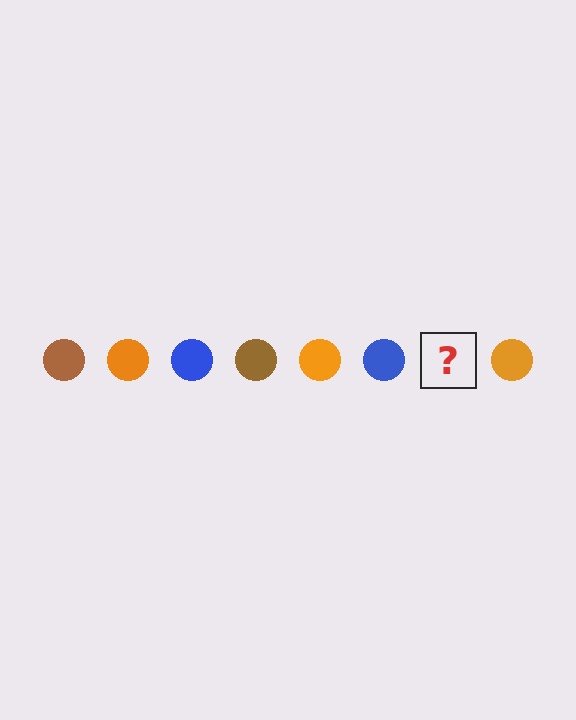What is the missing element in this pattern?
The missing element is a brown circle.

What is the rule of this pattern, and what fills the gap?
The rule is that the pattern cycles through brown, orange, blue circles. The gap should be filled with a brown circle.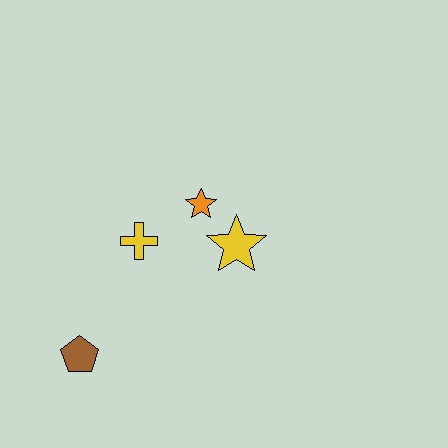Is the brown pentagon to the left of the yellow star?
Yes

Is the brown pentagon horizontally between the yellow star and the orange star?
No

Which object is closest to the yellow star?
The orange star is closest to the yellow star.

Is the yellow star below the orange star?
Yes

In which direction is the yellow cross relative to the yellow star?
The yellow cross is to the left of the yellow star.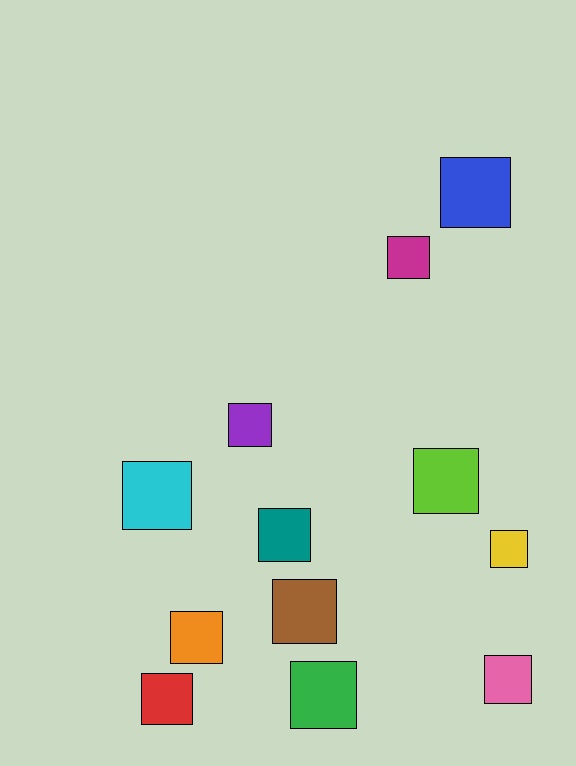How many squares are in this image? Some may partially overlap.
There are 12 squares.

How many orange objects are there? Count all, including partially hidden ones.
There is 1 orange object.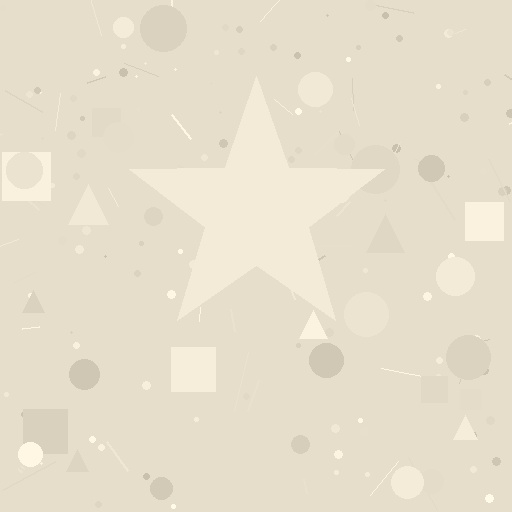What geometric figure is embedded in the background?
A star is embedded in the background.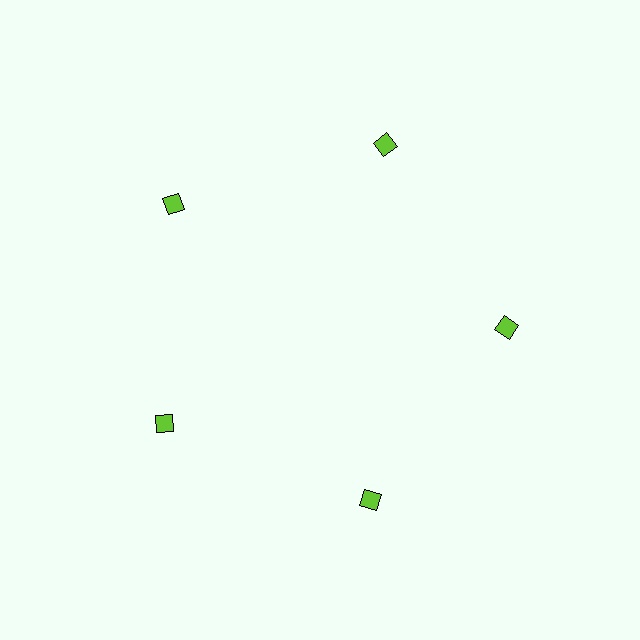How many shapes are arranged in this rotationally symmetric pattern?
There are 5 shapes, arranged in 5 groups of 1.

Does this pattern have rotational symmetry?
Yes, this pattern has 5-fold rotational symmetry. It looks the same after rotating 72 degrees around the center.